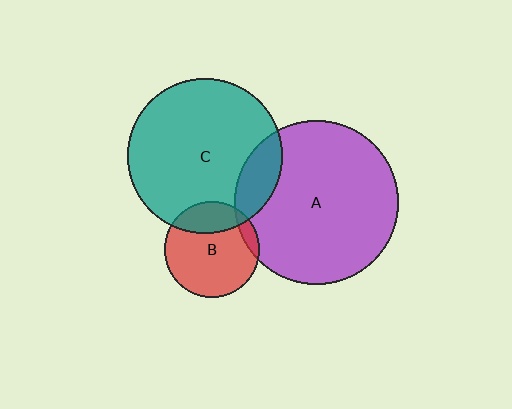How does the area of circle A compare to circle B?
Approximately 2.9 times.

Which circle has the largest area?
Circle A (purple).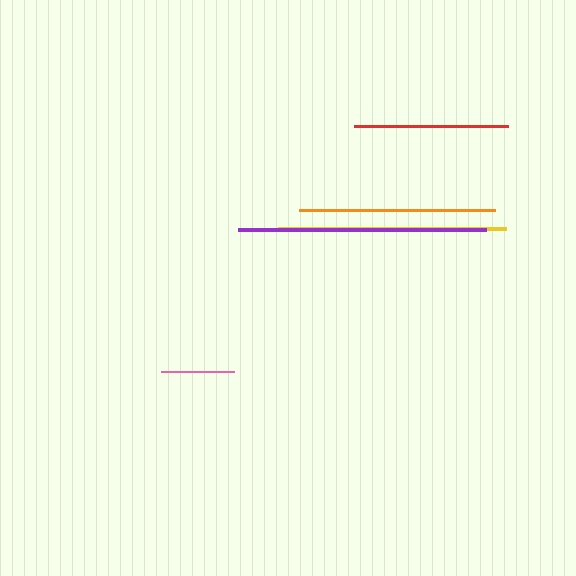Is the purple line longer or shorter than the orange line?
The purple line is longer than the orange line.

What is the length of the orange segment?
The orange segment is approximately 196 pixels long.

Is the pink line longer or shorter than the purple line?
The purple line is longer than the pink line.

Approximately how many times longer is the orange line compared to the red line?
The orange line is approximately 1.3 times the length of the red line.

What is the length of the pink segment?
The pink segment is approximately 73 pixels long.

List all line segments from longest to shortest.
From longest to shortest: purple, yellow, orange, red, pink.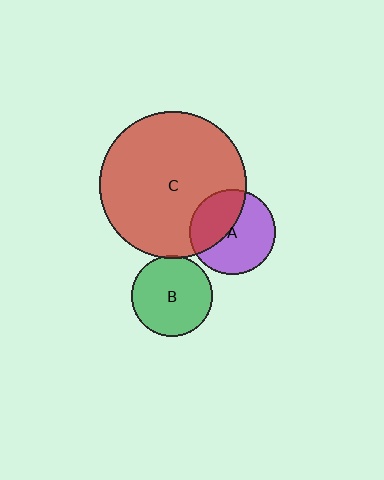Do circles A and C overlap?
Yes.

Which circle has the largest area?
Circle C (red).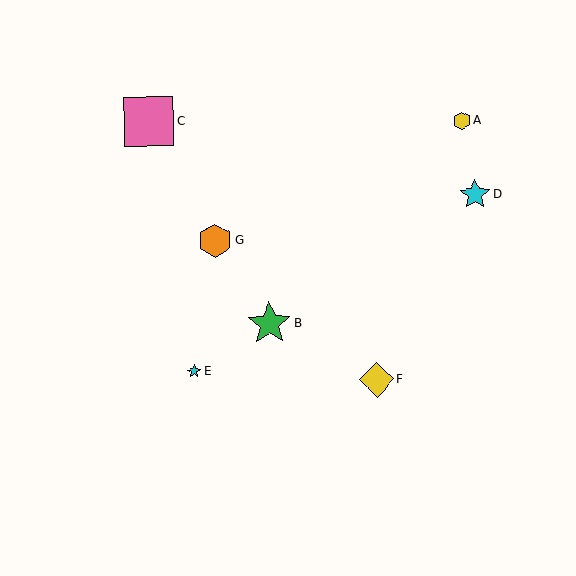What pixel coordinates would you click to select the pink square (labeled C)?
Click at (149, 121) to select the pink square C.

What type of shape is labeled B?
Shape B is a green star.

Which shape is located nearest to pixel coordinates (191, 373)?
The cyan star (labeled E) at (194, 371) is nearest to that location.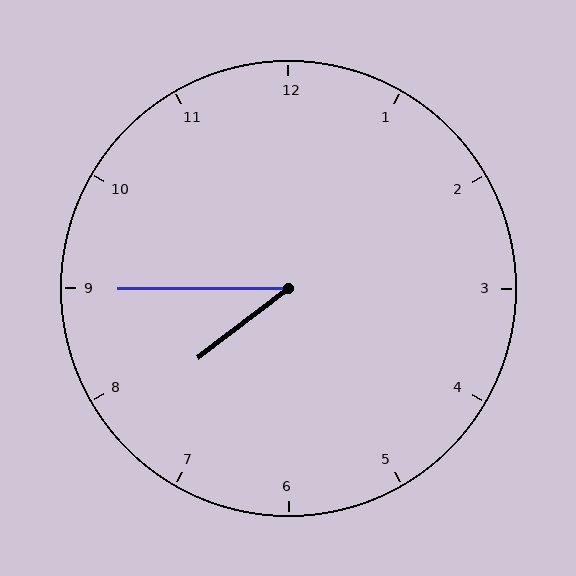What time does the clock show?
7:45.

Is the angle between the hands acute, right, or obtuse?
It is acute.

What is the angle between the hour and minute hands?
Approximately 38 degrees.